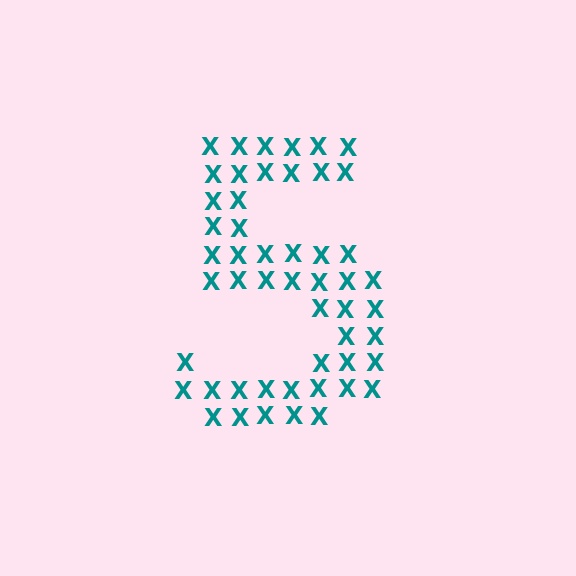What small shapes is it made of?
It is made of small letter X's.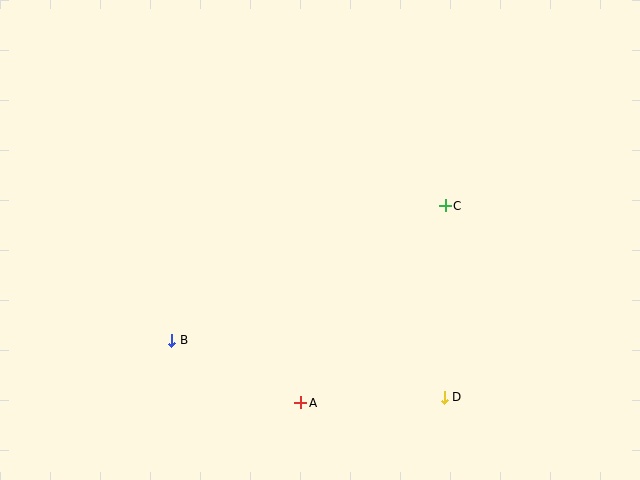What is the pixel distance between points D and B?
The distance between D and B is 278 pixels.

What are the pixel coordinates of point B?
Point B is at (172, 340).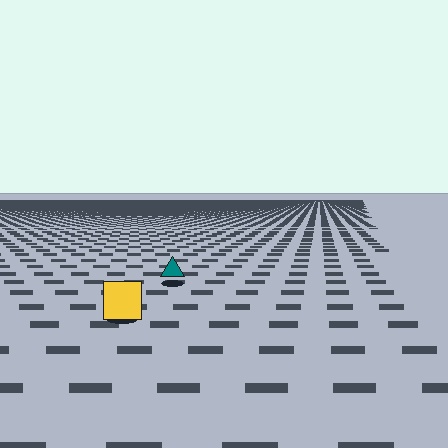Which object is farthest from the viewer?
The teal triangle is farthest from the viewer. It appears smaller and the ground texture around it is denser.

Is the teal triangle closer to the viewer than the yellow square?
No. The yellow square is closer — you can tell from the texture gradient: the ground texture is coarser near it.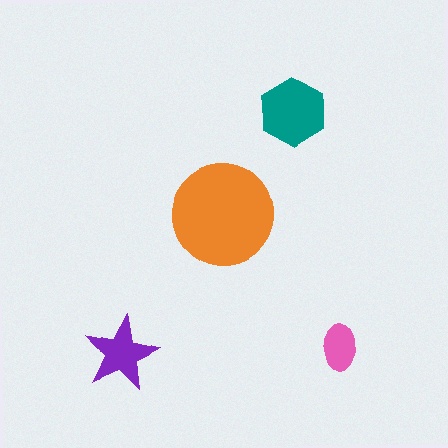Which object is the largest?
The orange circle.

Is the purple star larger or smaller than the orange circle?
Smaller.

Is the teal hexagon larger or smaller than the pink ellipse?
Larger.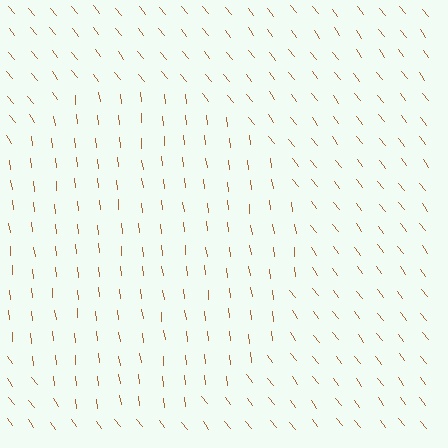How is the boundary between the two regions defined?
The boundary is defined purely by a change in line orientation (approximately 31 degrees difference). All lines are the same color and thickness.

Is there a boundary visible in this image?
Yes, there is a texture boundary formed by a change in line orientation.